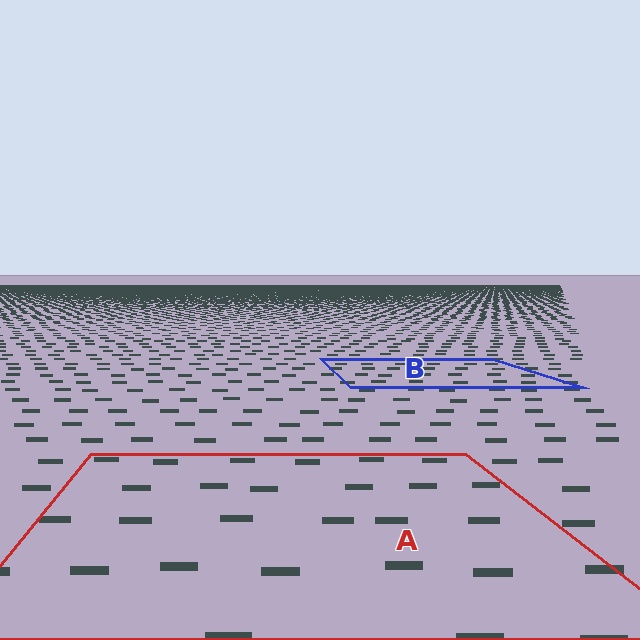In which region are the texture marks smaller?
The texture marks are smaller in region B, because it is farther away.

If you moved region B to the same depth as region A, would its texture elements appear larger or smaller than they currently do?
They would appear larger. At a closer depth, the same texture elements are projected at a bigger on-screen size.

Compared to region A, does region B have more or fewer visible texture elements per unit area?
Region B has more texture elements per unit area — they are packed more densely because it is farther away.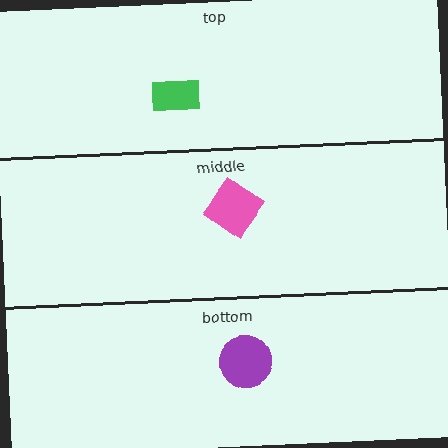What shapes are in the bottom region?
The purple circle.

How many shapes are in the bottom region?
1.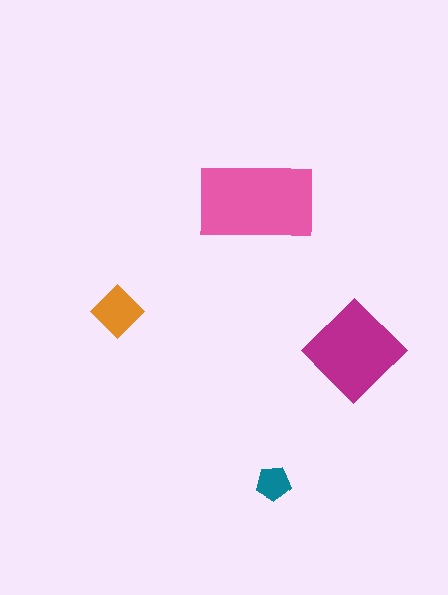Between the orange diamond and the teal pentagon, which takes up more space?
The orange diamond.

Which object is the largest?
The pink rectangle.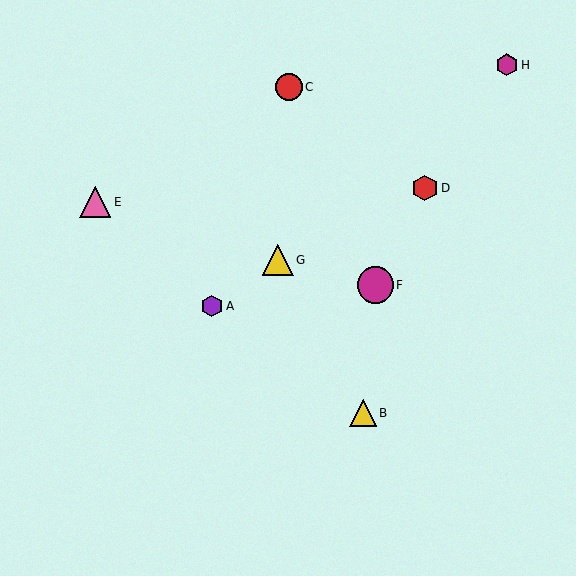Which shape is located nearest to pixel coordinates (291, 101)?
The red circle (labeled C) at (289, 87) is nearest to that location.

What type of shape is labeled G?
Shape G is a yellow triangle.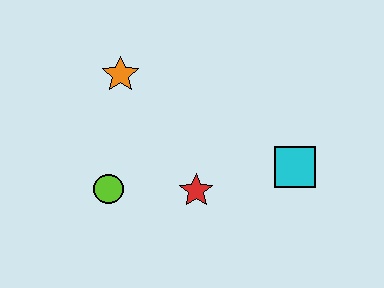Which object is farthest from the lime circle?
The cyan square is farthest from the lime circle.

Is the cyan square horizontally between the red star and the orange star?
No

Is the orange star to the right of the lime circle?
Yes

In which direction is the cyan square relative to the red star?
The cyan square is to the right of the red star.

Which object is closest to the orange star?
The lime circle is closest to the orange star.